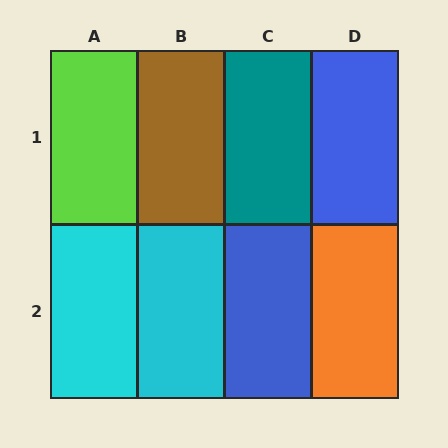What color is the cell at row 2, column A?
Cyan.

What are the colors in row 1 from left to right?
Lime, brown, teal, blue.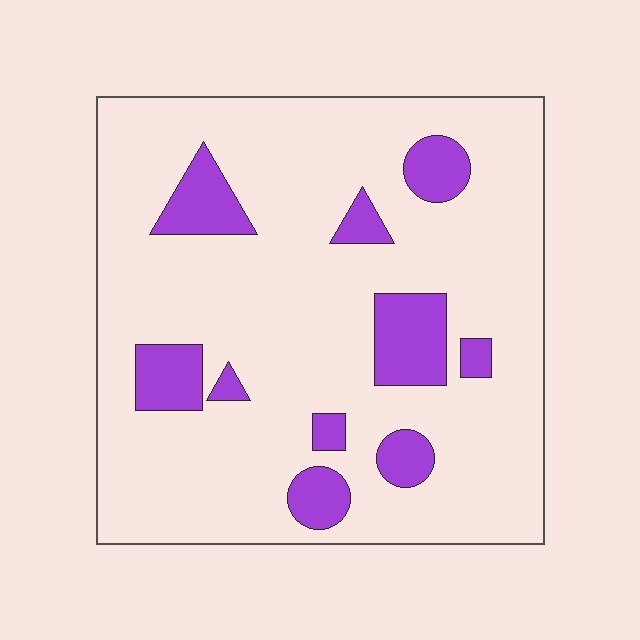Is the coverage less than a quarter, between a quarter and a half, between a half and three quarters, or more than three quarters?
Less than a quarter.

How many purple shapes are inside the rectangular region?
10.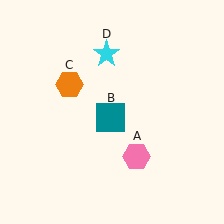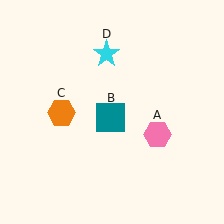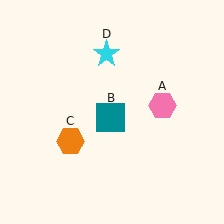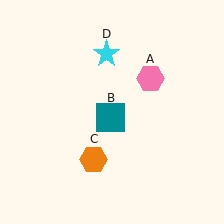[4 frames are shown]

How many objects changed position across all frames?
2 objects changed position: pink hexagon (object A), orange hexagon (object C).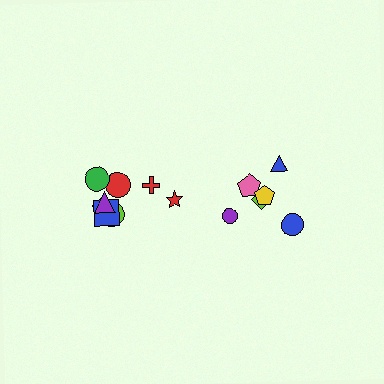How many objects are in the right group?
There are 6 objects.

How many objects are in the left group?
There are 8 objects.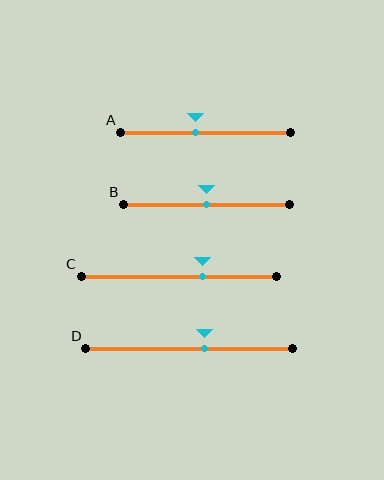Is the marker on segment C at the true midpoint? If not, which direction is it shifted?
No, the marker on segment C is shifted to the right by about 12% of the segment length.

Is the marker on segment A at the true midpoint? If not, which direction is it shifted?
No, the marker on segment A is shifted to the left by about 6% of the segment length.